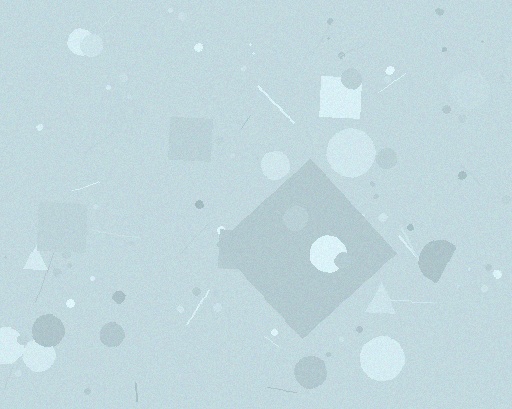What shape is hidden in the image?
A diamond is hidden in the image.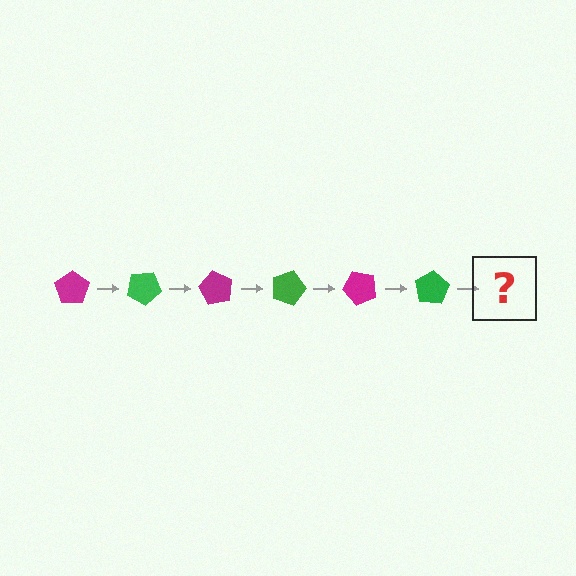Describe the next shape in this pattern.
It should be a magenta pentagon, rotated 180 degrees from the start.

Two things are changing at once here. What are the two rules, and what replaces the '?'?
The two rules are that it rotates 30 degrees each step and the color cycles through magenta and green. The '?' should be a magenta pentagon, rotated 180 degrees from the start.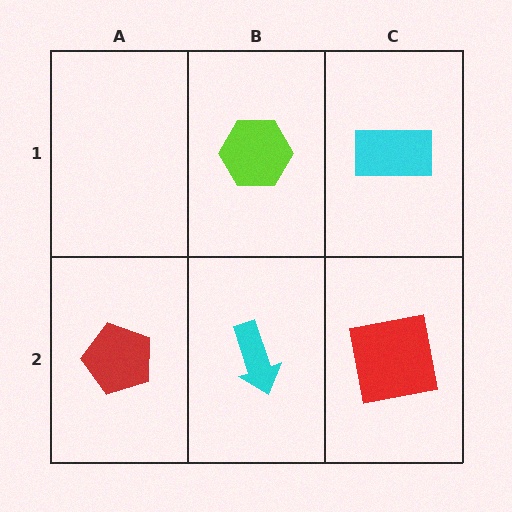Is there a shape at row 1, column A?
No, that cell is empty.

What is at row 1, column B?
A lime hexagon.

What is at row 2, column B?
A cyan arrow.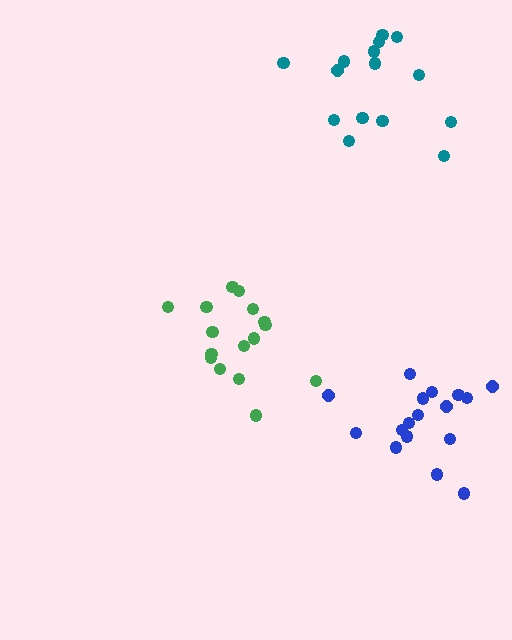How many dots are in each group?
Group 1: 15 dots, Group 2: 16 dots, Group 3: 17 dots (48 total).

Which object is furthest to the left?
The green cluster is leftmost.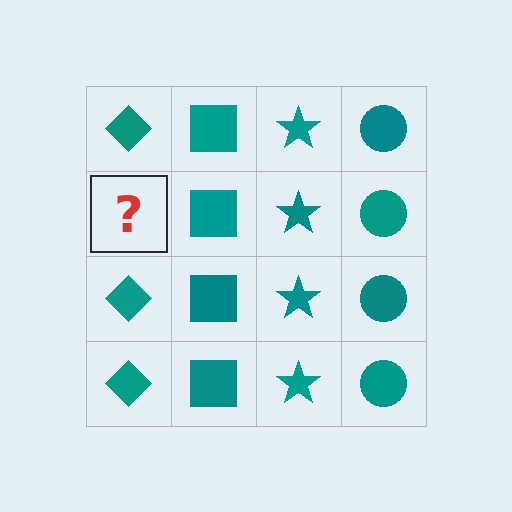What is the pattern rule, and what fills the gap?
The rule is that each column has a consistent shape. The gap should be filled with a teal diamond.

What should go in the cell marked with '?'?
The missing cell should contain a teal diamond.